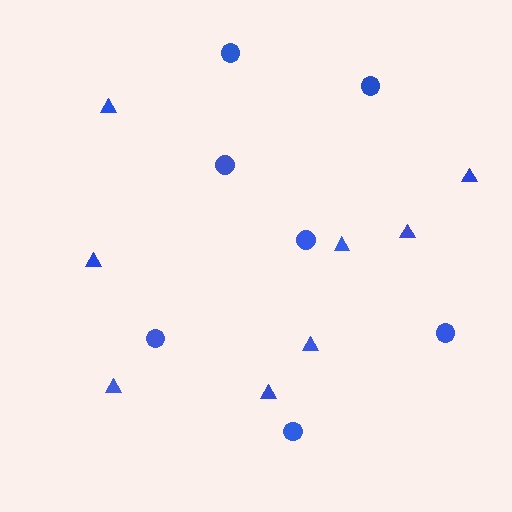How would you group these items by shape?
There are 2 groups: one group of circles (7) and one group of triangles (8).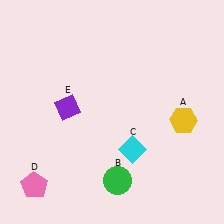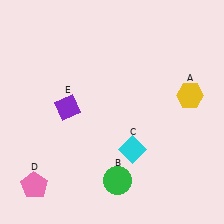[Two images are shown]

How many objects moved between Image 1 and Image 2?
1 object moved between the two images.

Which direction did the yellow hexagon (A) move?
The yellow hexagon (A) moved up.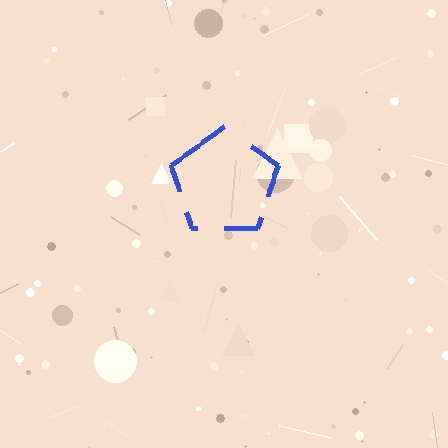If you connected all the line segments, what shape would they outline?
They would outline a pentagon.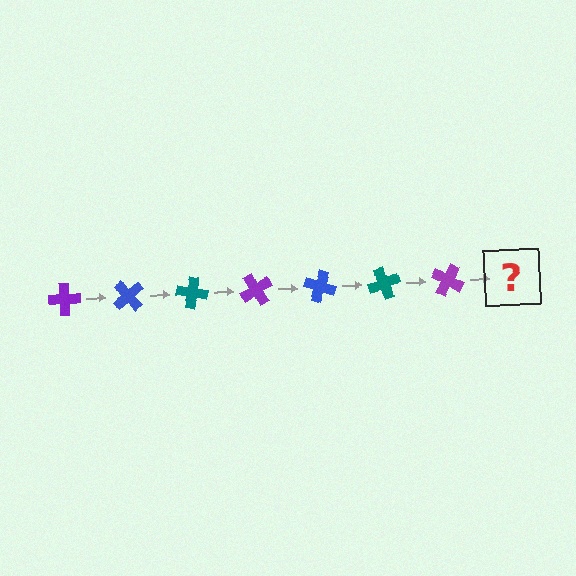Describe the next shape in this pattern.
It should be a blue cross, rotated 350 degrees from the start.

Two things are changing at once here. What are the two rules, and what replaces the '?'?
The two rules are that it rotates 50 degrees each step and the color cycles through purple, blue, and teal. The '?' should be a blue cross, rotated 350 degrees from the start.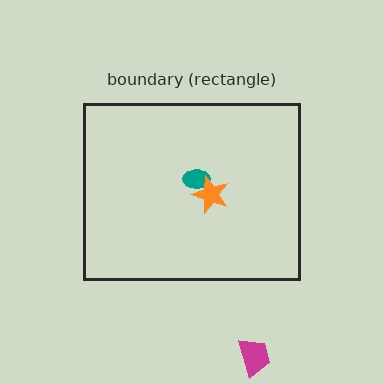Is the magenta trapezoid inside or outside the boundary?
Outside.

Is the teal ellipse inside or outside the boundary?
Inside.